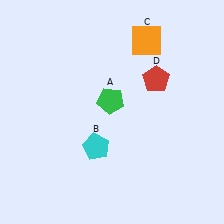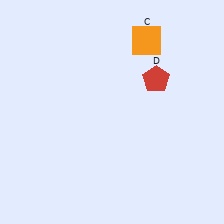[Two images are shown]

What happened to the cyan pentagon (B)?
The cyan pentagon (B) was removed in Image 2. It was in the bottom-left area of Image 1.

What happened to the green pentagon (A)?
The green pentagon (A) was removed in Image 2. It was in the top-left area of Image 1.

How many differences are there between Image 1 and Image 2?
There are 2 differences between the two images.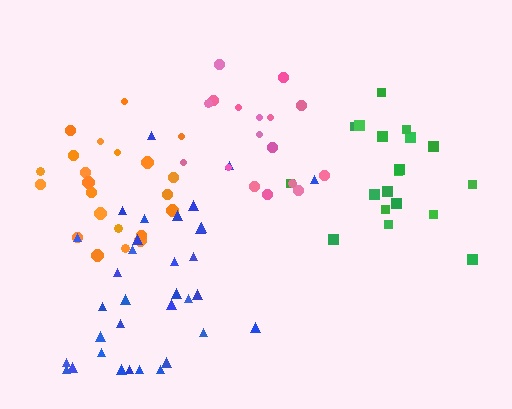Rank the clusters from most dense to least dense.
orange, pink, blue, green.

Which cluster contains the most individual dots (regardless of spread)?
Blue (34).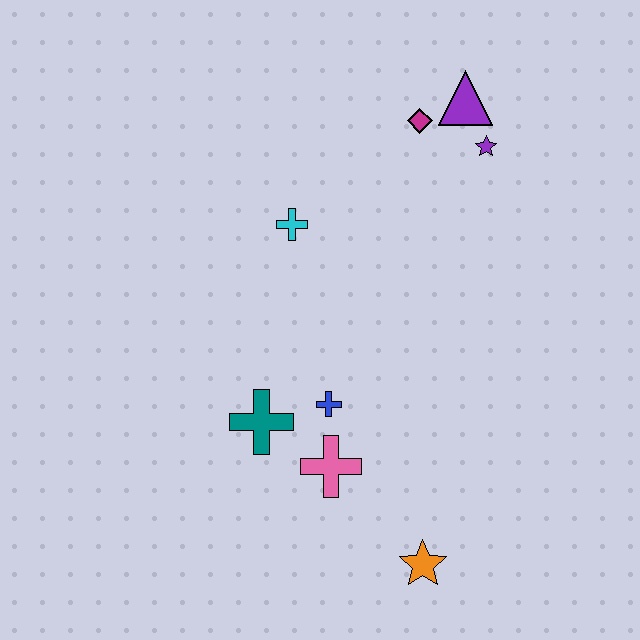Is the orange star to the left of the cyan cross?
No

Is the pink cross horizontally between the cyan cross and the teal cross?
No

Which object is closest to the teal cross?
The blue cross is closest to the teal cross.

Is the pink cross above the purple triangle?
No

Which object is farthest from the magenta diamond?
The orange star is farthest from the magenta diamond.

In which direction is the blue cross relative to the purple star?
The blue cross is below the purple star.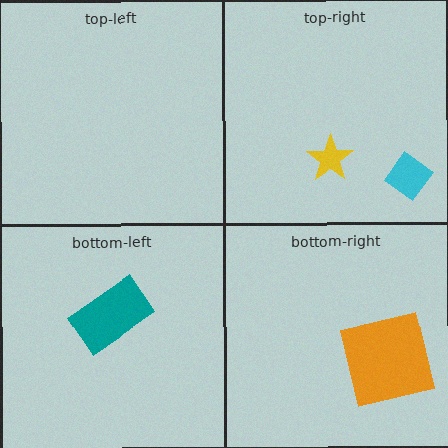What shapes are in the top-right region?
The yellow star, the cyan diamond.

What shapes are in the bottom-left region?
The teal rectangle.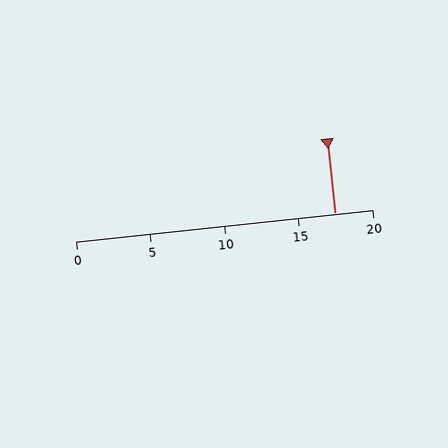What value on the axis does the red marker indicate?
The marker indicates approximately 17.5.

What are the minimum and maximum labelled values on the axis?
The axis runs from 0 to 20.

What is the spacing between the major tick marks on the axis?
The major ticks are spaced 5 apart.